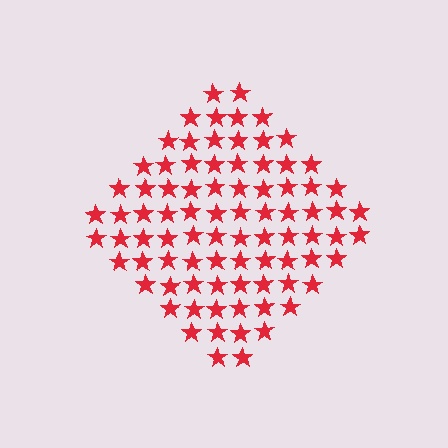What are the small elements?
The small elements are stars.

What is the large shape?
The large shape is a diamond.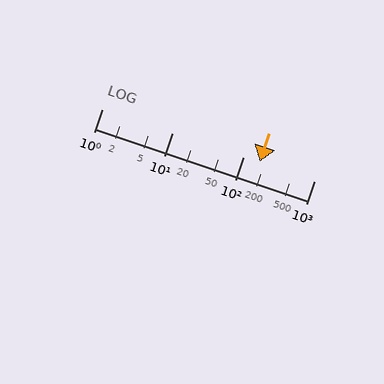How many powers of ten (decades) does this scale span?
The scale spans 3 decades, from 1 to 1000.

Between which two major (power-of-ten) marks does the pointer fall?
The pointer is between 100 and 1000.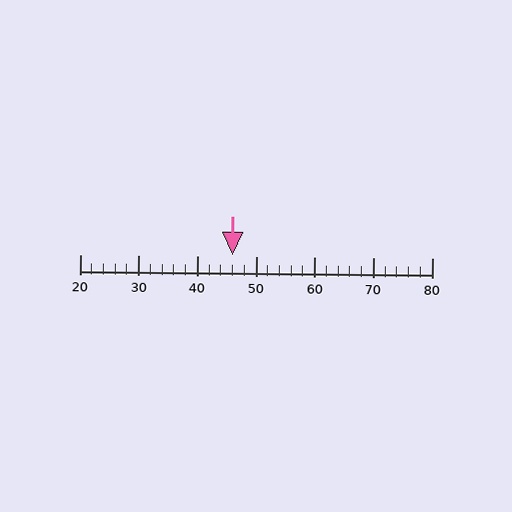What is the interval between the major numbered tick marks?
The major tick marks are spaced 10 units apart.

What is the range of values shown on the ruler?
The ruler shows values from 20 to 80.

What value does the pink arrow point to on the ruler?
The pink arrow points to approximately 46.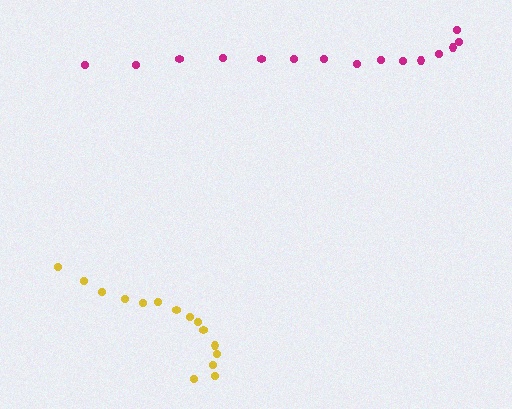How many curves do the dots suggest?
There are 2 distinct paths.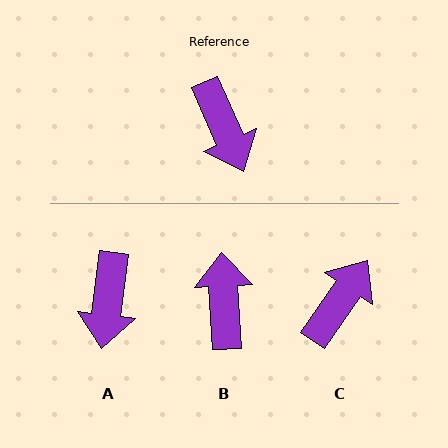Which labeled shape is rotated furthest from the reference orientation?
B, about 160 degrees away.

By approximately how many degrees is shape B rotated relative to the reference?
Approximately 160 degrees counter-clockwise.